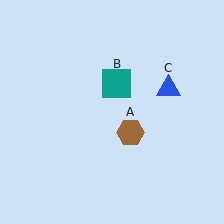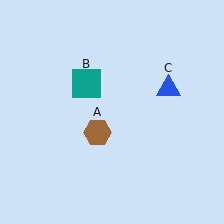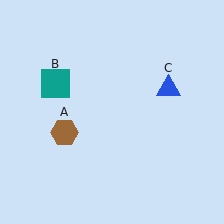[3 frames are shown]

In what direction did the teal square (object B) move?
The teal square (object B) moved left.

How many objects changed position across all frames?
2 objects changed position: brown hexagon (object A), teal square (object B).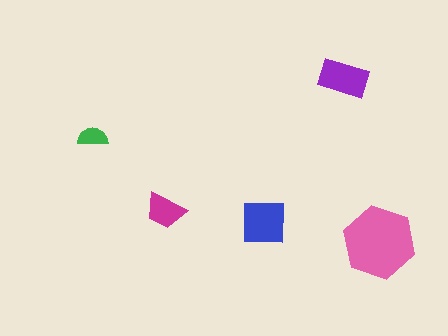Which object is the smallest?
The green semicircle.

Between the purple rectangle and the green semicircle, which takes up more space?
The purple rectangle.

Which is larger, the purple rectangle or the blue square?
The blue square.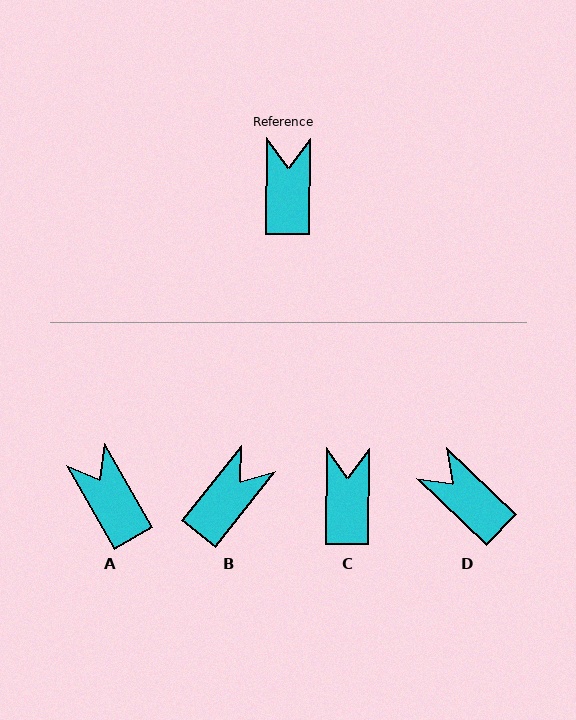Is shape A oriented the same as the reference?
No, it is off by about 31 degrees.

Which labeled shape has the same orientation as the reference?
C.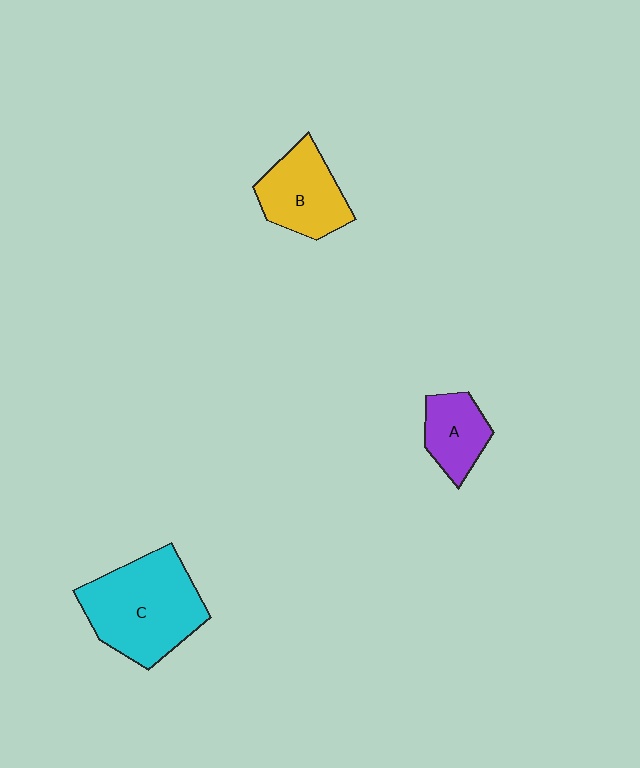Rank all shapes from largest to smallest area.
From largest to smallest: C (cyan), B (yellow), A (purple).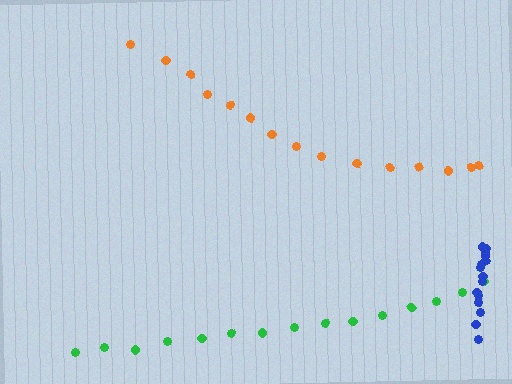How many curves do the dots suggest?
There are 3 distinct paths.